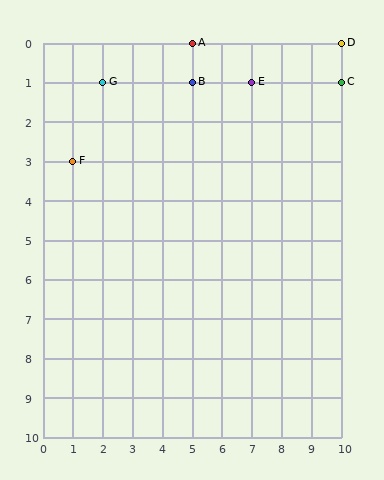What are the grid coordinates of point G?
Point G is at grid coordinates (2, 1).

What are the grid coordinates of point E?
Point E is at grid coordinates (7, 1).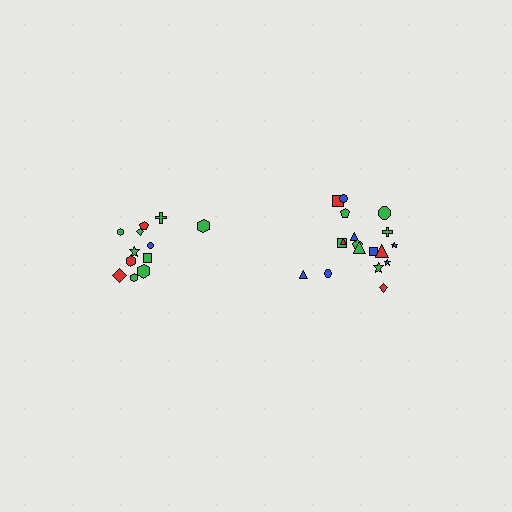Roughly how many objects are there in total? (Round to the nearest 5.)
Roughly 30 objects in total.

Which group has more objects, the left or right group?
The right group.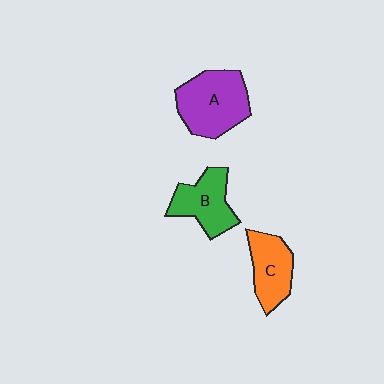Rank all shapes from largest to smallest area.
From largest to smallest: A (purple), B (green), C (orange).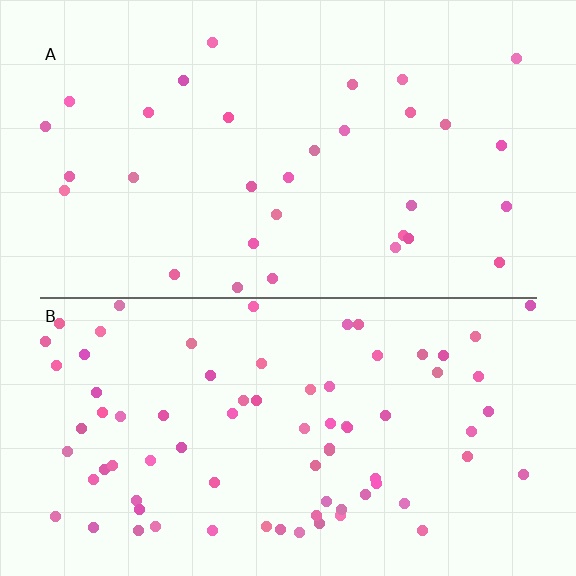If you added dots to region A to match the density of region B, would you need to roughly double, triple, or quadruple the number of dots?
Approximately double.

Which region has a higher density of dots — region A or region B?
B (the bottom).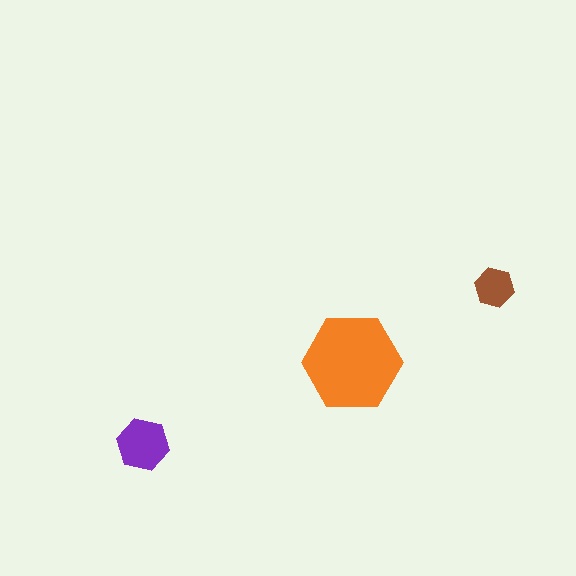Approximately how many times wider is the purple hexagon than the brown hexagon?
About 1.5 times wider.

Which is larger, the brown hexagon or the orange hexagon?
The orange one.